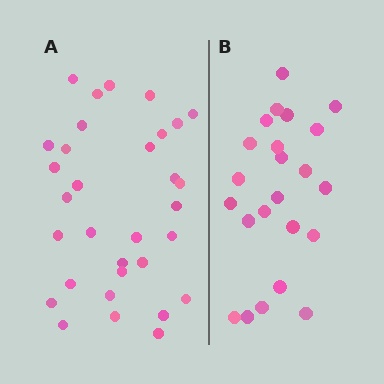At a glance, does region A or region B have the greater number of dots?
Region A (the left region) has more dots.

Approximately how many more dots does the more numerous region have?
Region A has roughly 8 or so more dots than region B.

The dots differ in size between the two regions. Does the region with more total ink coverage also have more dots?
No. Region B has more total ink coverage because its dots are larger, but region A actually contains more individual dots. Total area can be misleading — the number of items is what matters here.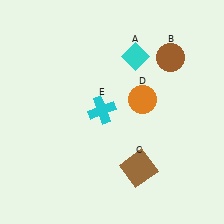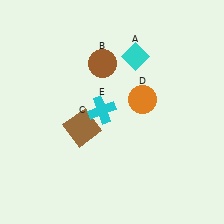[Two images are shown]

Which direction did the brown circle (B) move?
The brown circle (B) moved left.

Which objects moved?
The objects that moved are: the brown circle (B), the brown square (C).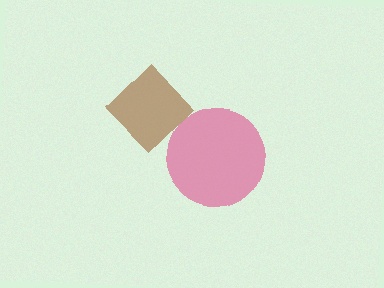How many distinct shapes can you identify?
There are 2 distinct shapes: a brown diamond, a pink circle.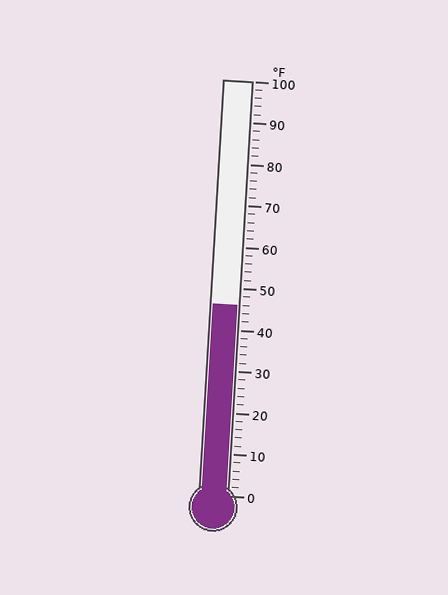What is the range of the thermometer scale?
The thermometer scale ranges from 0°F to 100°F.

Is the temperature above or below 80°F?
The temperature is below 80°F.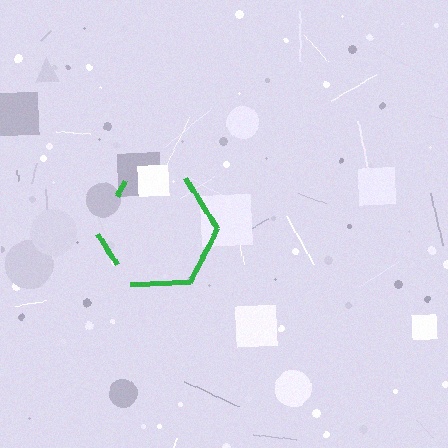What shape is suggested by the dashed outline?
The dashed outline suggests a hexagon.